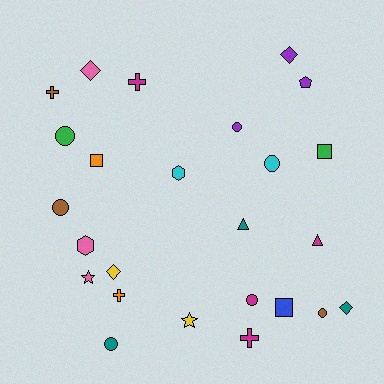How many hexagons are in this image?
There are 2 hexagons.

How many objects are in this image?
There are 25 objects.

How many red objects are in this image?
There are no red objects.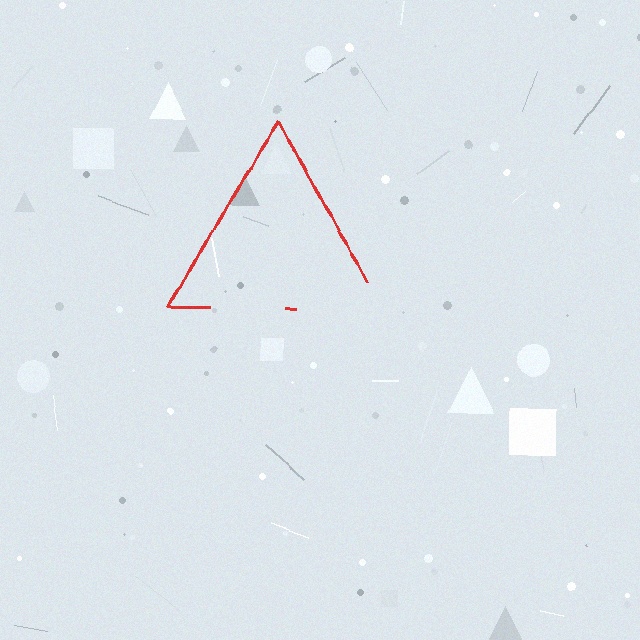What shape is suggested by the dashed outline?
The dashed outline suggests a triangle.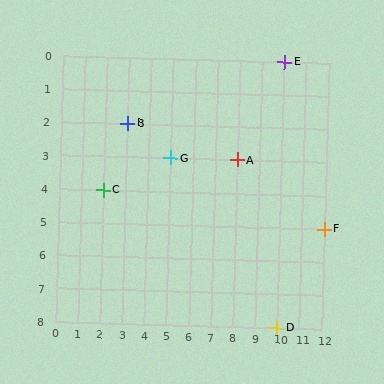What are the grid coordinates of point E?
Point E is at grid coordinates (10, 0).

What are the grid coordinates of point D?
Point D is at grid coordinates (10, 8).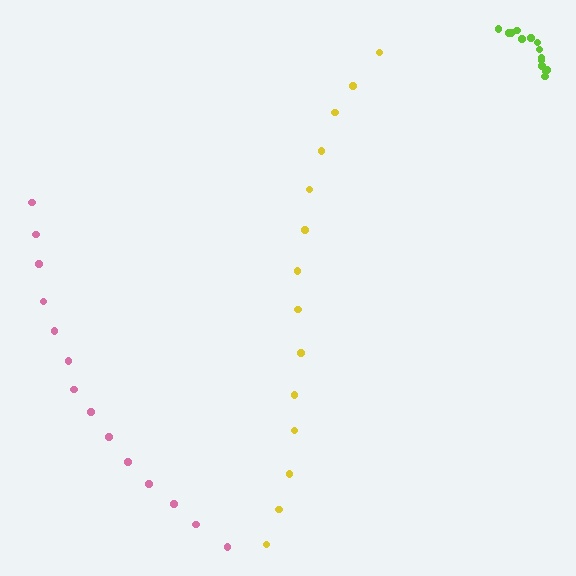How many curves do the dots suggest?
There are 3 distinct paths.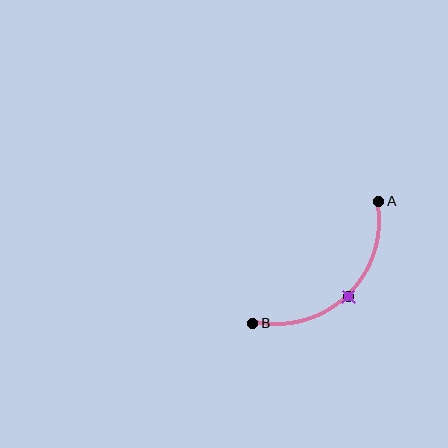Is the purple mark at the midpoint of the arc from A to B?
Yes. The purple mark lies on the arc at equal arc-length from both A and B — it is the arc midpoint.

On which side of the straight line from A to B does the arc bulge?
The arc bulges below and to the right of the straight line connecting A and B.